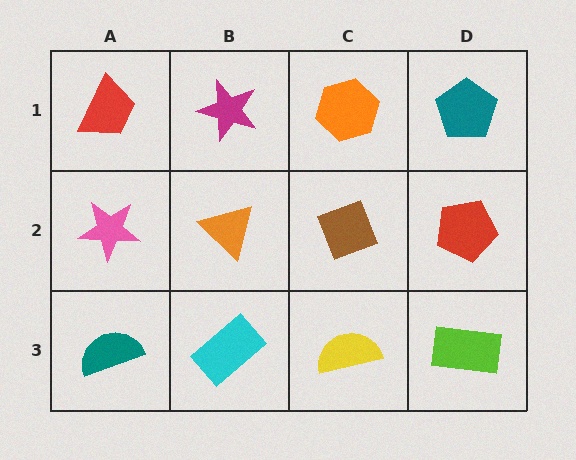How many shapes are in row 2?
4 shapes.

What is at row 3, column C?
A yellow semicircle.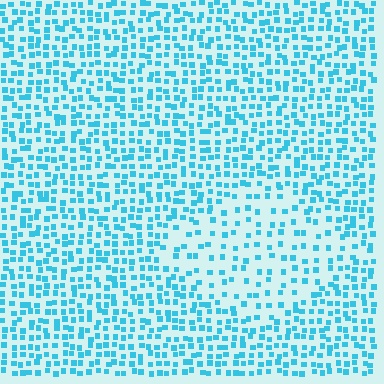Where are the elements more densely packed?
The elements are more densely packed outside the diamond boundary.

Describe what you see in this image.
The image contains small cyan elements arranged at two different densities. A diamond-shaped region is visible where the elements are less densely packed than the surrounding area.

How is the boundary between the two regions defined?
The boundary is defined by a change in element density (approximately 2.0x ratio). All elements are the same color, size, and shape.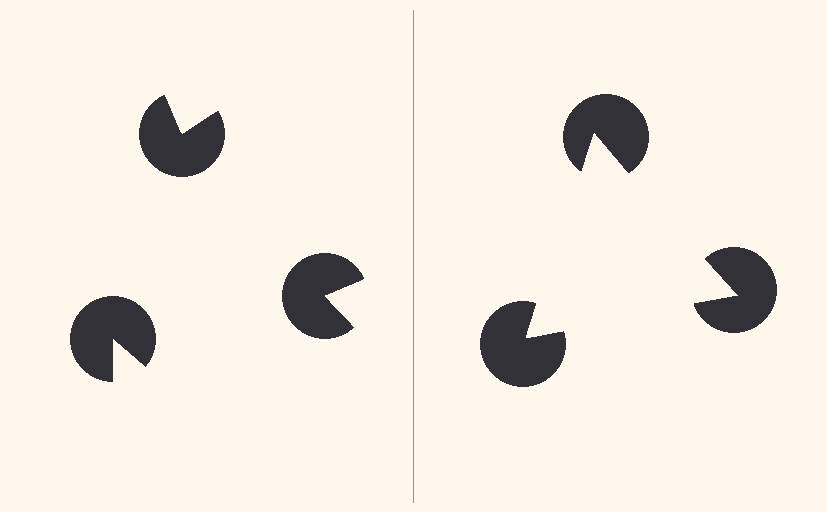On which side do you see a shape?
An illusory triangle appears on the right side. On the left side the wedge cuts are rotated, so no coherent shape forms.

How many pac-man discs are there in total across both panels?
6 — 3 on each side.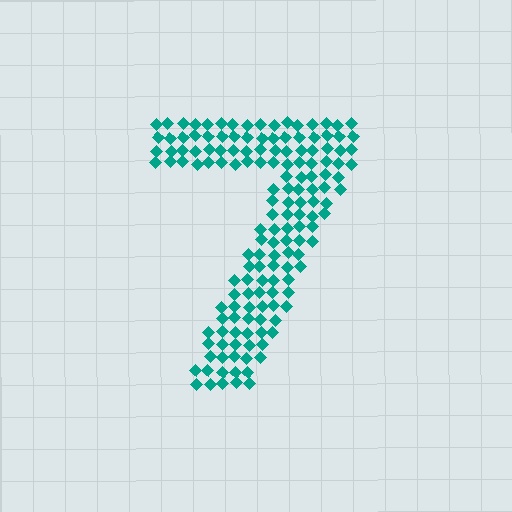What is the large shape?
The large shape is the digit 7.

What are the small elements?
The small elements are diamonds.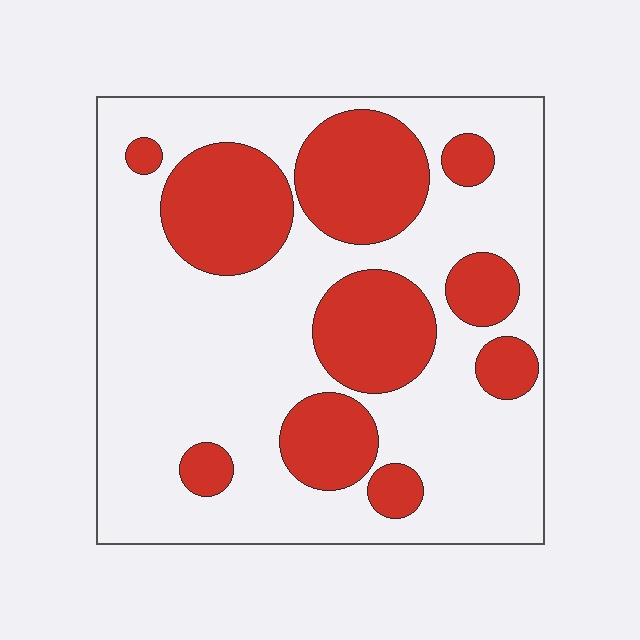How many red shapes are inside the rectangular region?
10.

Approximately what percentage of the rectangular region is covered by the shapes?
Approximately 30%.